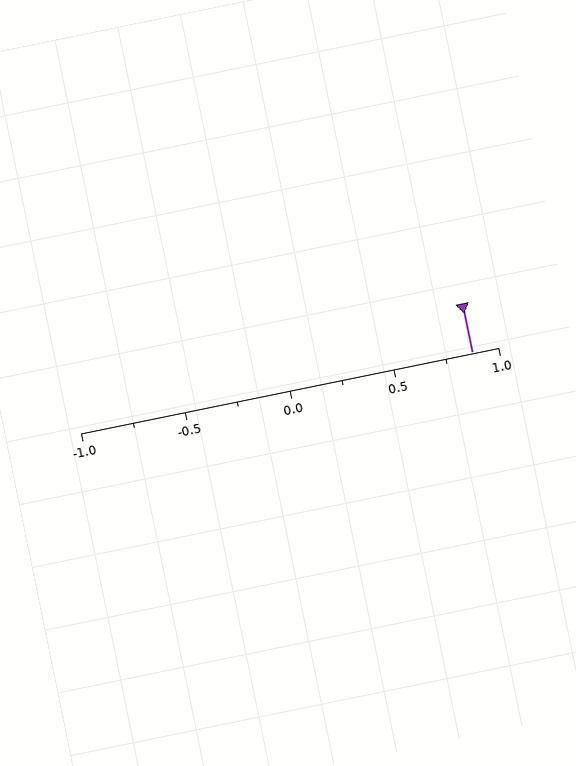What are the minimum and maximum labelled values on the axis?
The axis runs from -1.0 to 1.0.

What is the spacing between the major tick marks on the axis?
The major ticks are spaced 0.5 apart.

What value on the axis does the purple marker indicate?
The marker indicates approximately 0.88.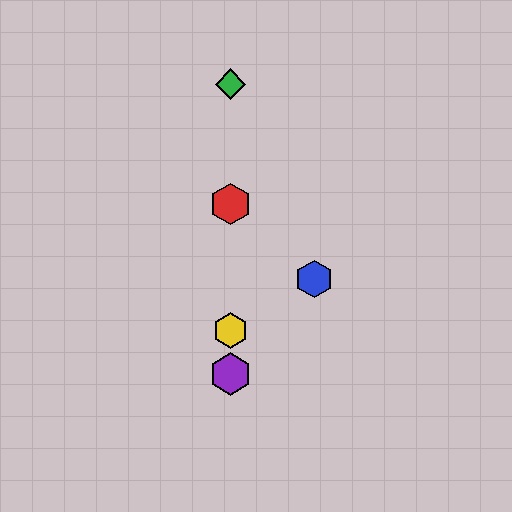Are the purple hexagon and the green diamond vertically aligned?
Yes, both are at x≈230.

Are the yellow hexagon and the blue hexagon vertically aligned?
No, the yellow hexagon is at x≈230 and the blue hexagon is at x≈314.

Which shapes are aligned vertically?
The red hexagon, the green diamond, the yellow hexagon, the purple hexagon are aligned vertically.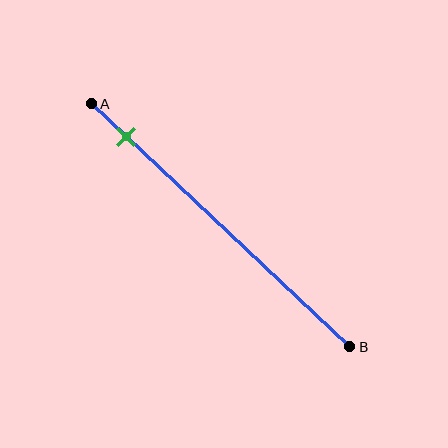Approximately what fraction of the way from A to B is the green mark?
The green mark is approximately 15% of the way from A to B.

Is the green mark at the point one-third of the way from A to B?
No, the mark is at about 15% from A, not at the 33% one-third point.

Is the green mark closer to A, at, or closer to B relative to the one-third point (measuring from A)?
The green mark is closer to point A than the one-third point of segment AB.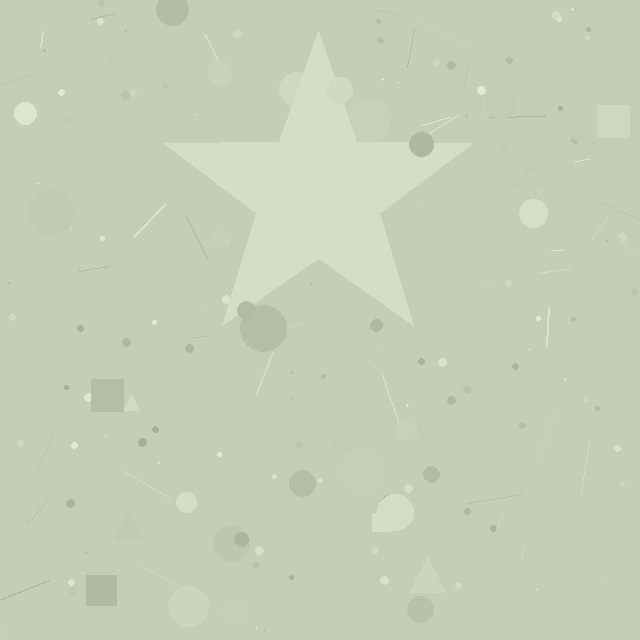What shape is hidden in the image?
A star is hidden in the image.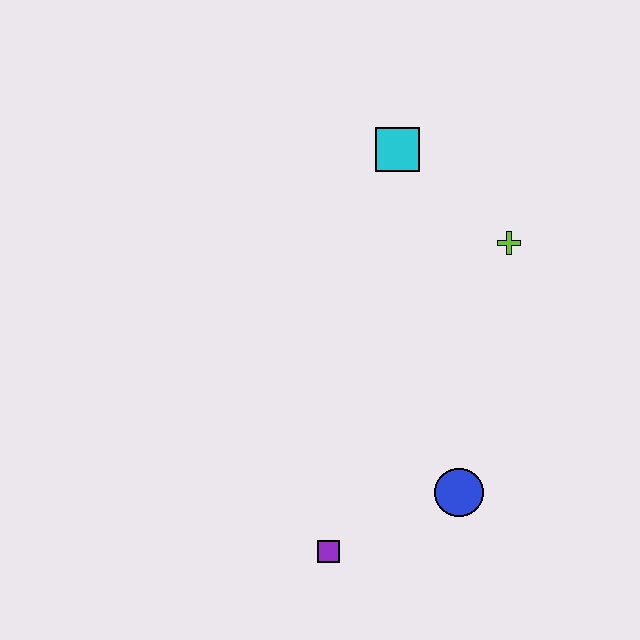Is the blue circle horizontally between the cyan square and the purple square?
No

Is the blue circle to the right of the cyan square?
Yes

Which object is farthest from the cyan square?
The purple square is farthest from the cyan square.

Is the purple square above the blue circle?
No